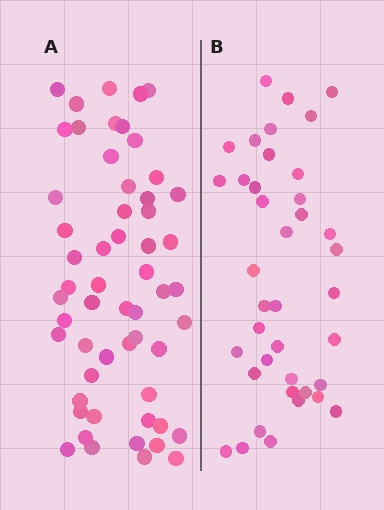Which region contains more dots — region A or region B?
Region A (the left region) has more dots.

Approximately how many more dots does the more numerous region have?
Region A has approximately 15 more dots than region B.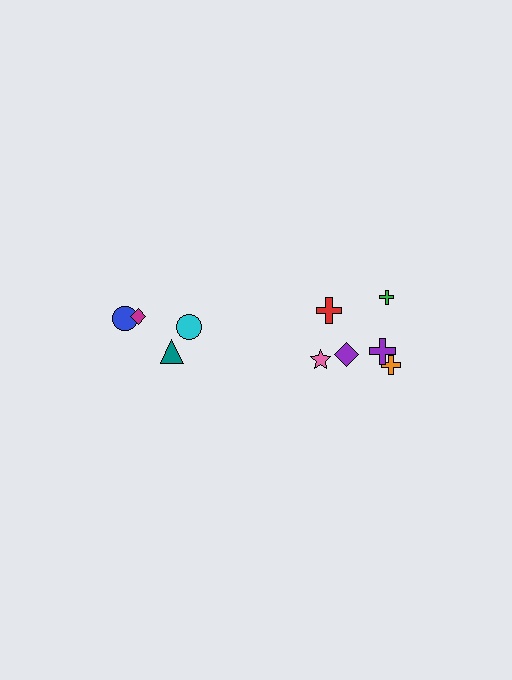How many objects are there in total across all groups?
There are 10 objects.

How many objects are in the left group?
There are 4 objects.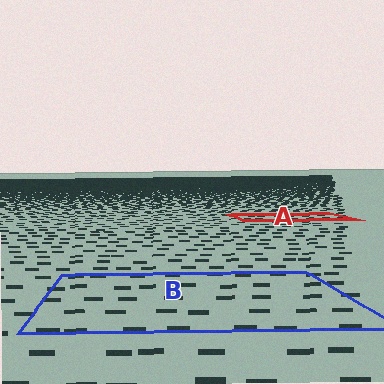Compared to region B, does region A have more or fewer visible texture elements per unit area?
Region A has more texture elements per unit area — they are packed more densely because it is farther away.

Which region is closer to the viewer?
Region B is closer. The texture elements there are larger and more spread out.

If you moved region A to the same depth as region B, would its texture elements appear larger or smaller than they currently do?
They would appear larger. At a closer depth, the same texture elements are projected at a bigger on-screen size.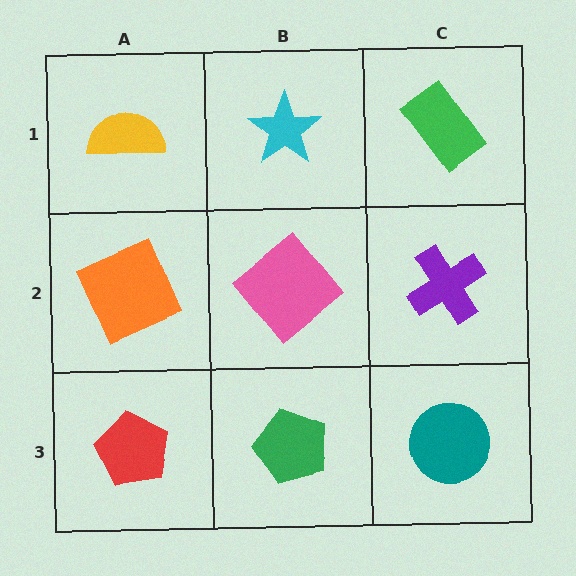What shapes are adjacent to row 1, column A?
An orange square (row 2, column A), a cyan star (row 1, column B).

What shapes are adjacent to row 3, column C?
A purple cross (row 2, column C), a green pentagon (row 3, column B).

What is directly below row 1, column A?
An orange square.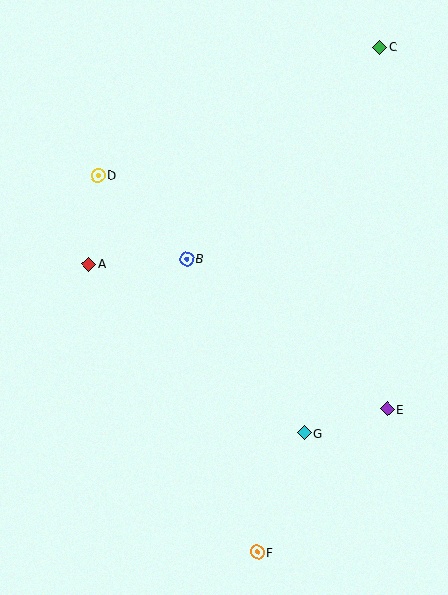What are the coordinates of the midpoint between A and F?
The midpoint between A and F is at (173, 408).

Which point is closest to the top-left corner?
Point D is closest to the top-left corner.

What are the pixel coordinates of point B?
Point B is at (187, 259).